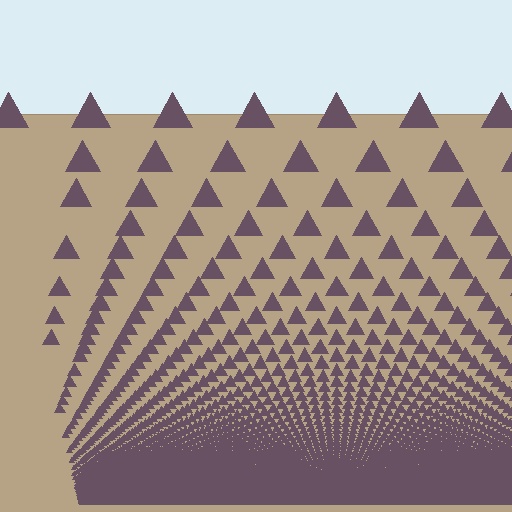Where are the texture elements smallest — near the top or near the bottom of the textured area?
Near the bottom.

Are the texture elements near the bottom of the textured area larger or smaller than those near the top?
Smaller. The gradient is inverted — elements near the bottom are smaller and denser.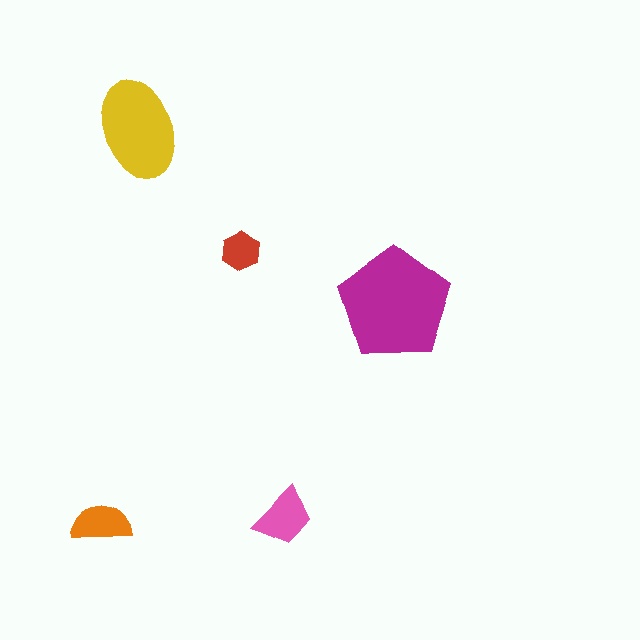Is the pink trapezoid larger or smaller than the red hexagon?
Larger.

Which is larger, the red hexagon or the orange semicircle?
The orange semicircle.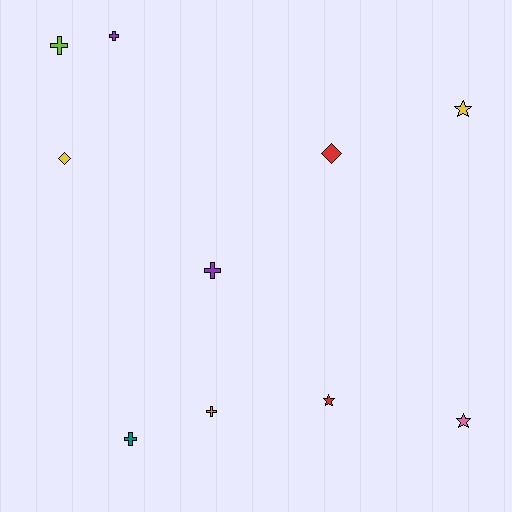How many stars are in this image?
There are 3 stars.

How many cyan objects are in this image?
There are no cyan objects.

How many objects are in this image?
There are 10 objects.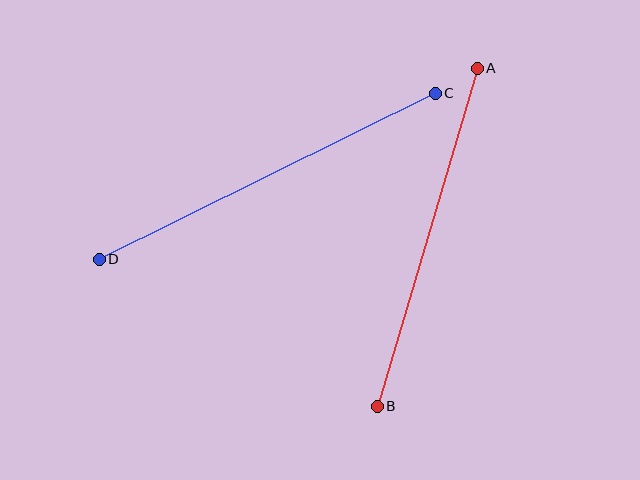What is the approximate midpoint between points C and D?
The midpoint is at approximately (267, 176) pixels.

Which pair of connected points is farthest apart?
Points C and D are farthest apart.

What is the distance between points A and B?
The distance is approximately 353 pixels.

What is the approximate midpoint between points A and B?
The midpoint is at approximately (427, 237) pixels.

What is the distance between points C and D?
The distance is approximately 375 pixels.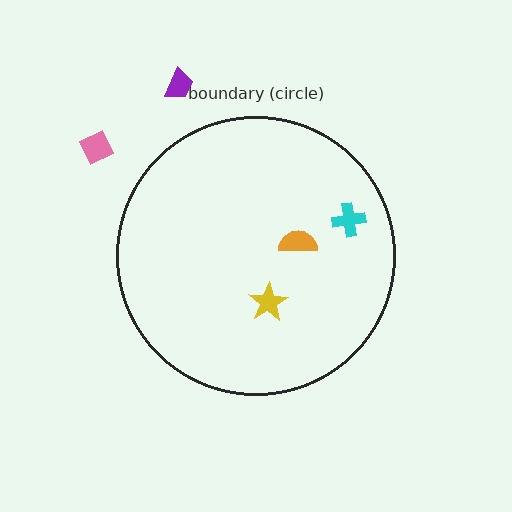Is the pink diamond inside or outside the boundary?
Outside.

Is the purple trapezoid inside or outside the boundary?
Outside.